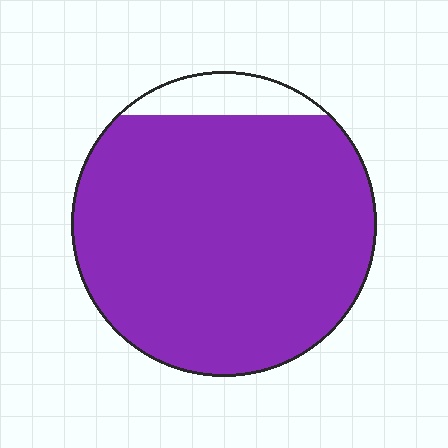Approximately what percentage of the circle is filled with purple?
Approximately 90%.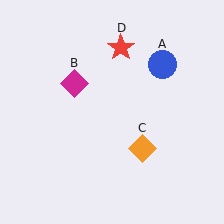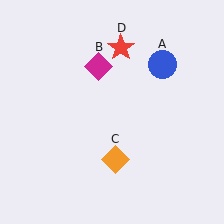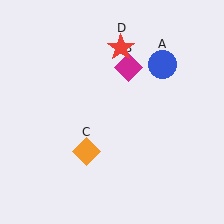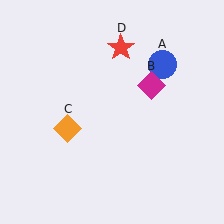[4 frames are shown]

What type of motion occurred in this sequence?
The magenta diamond (object B), orange diamond (object C) rotated clockwise around the center of the scene.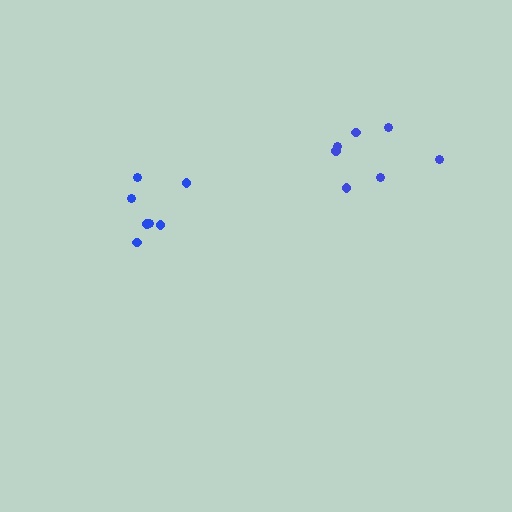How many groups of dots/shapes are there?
There are 2 groups.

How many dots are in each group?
Group 1: 7 dots, Group 2: 7 dots (14 total).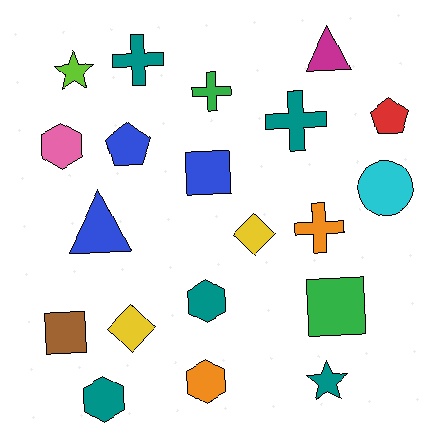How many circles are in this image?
There is 1 circle.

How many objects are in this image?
There are 20 objects.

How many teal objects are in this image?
There are 5 teal objects.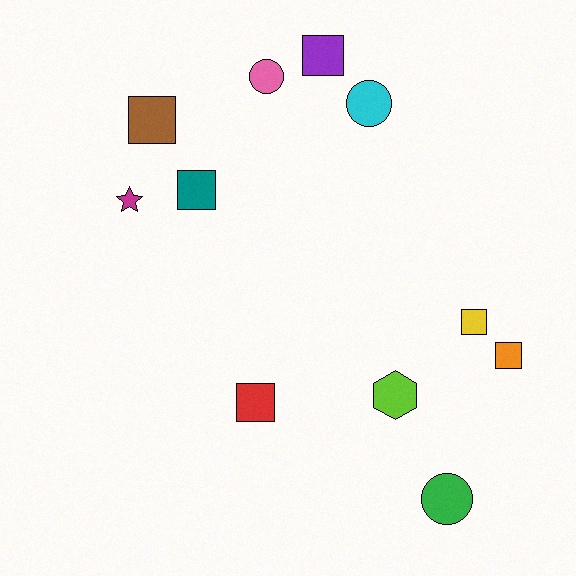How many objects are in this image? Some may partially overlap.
There are 11 objects.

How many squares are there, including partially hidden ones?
There are 6 squares.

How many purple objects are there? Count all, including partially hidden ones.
There is 1 purple object.